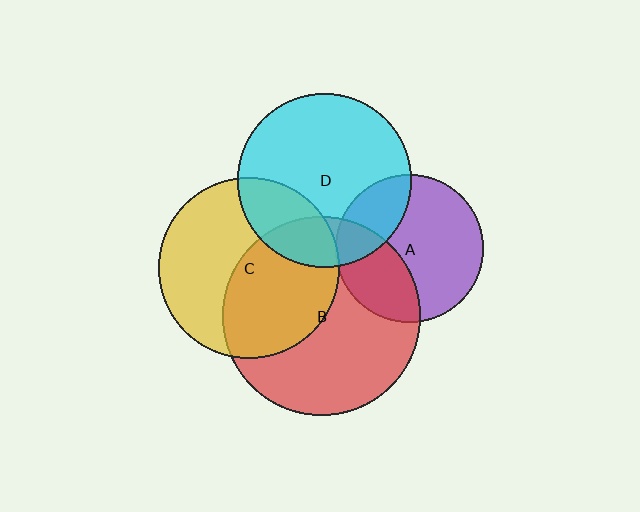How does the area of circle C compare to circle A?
Approximately 1.5 times.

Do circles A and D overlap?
Yes.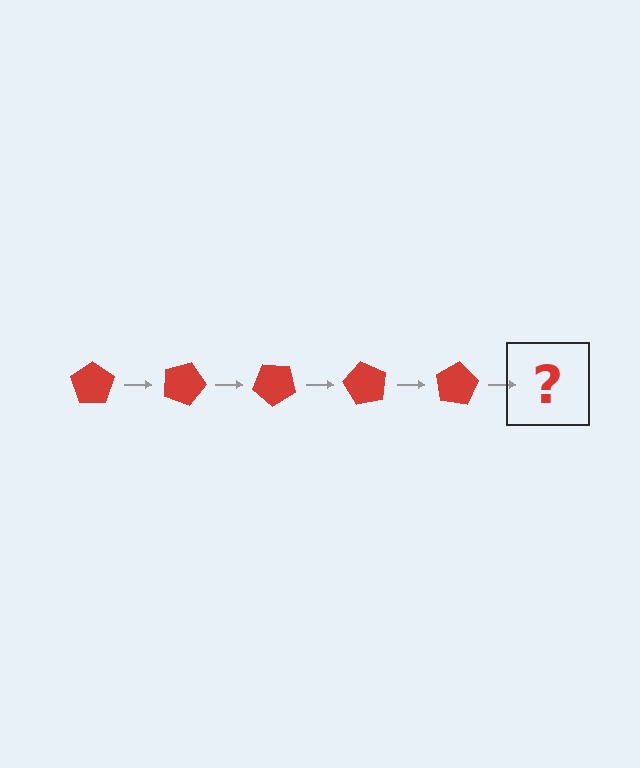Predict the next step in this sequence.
The next step is a red pentagon rotated 100 degrees.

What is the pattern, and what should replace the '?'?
The pattern is that the pentagon rotates 20 degrees each step. The '?' should be a red pentagon rotated 100 degrees.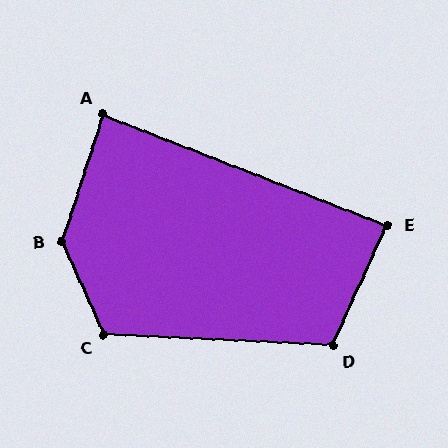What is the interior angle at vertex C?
Approximately 117 degrees (obtuse).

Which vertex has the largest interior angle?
B, at approximately 138 degrees.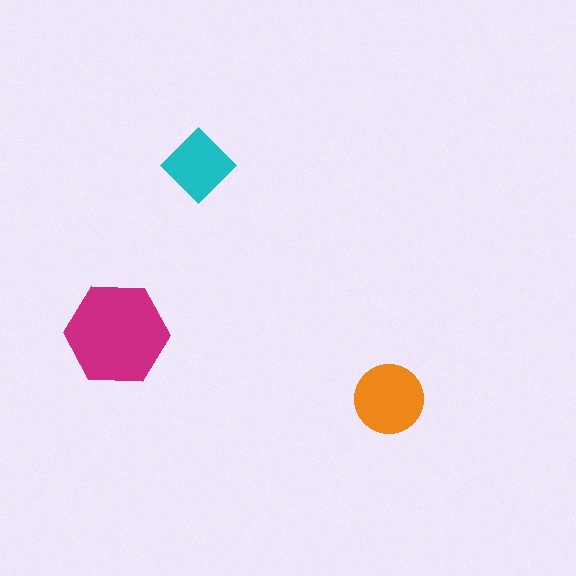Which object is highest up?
The cyan diamond is topmost.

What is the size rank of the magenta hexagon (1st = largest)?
1st.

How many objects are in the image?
There are 3 objects in the image.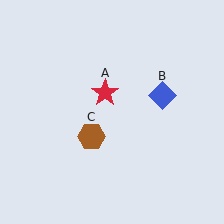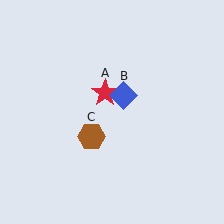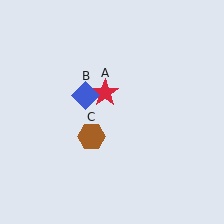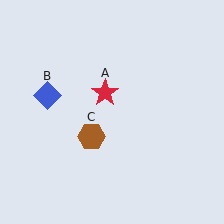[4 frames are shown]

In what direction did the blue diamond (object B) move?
The blue diamond (object B) moved left.